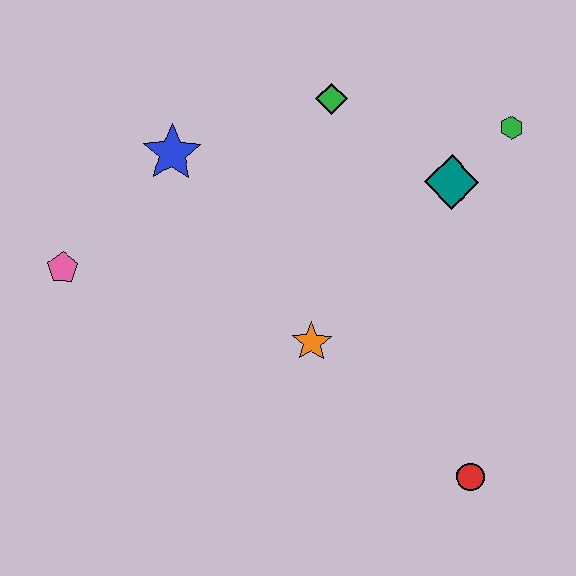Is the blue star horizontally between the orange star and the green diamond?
No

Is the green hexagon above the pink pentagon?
Yes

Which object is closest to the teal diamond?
The green hexagon is closest to the teal diamond.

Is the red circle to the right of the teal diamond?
Yes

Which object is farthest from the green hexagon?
The pink pentagon is farthest from the green hexagon.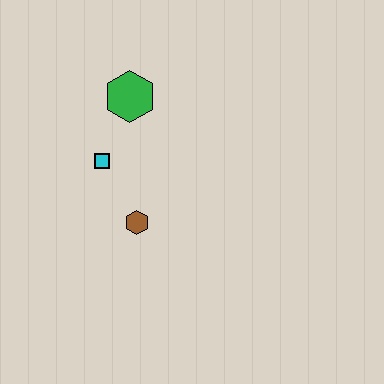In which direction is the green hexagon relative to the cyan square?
The green hexagon is above the cyan square.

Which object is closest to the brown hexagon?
The cyan square is closest to the brown hexagon.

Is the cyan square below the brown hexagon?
No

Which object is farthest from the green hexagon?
The brown hexagon is farthest from the green hexagon.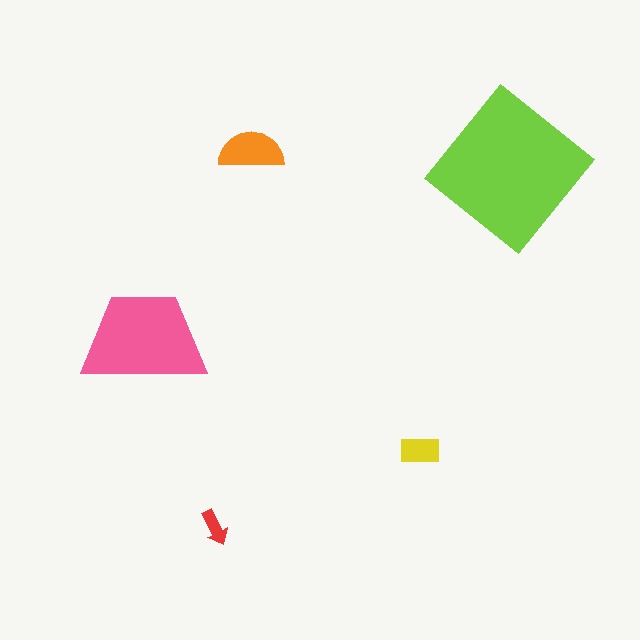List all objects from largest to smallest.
The lime diamond, the pink trapezoid, the orange semicircle, the yellow rectangle, the red arrow.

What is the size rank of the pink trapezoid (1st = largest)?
2nd.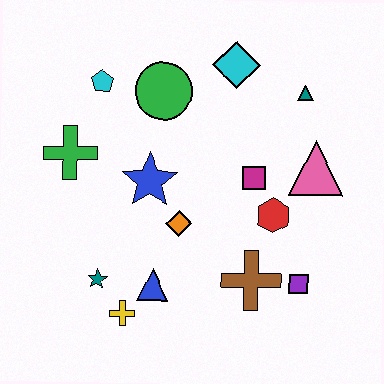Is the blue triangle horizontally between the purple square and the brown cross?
No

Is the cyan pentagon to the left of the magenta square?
Yes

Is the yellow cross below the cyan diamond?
Yes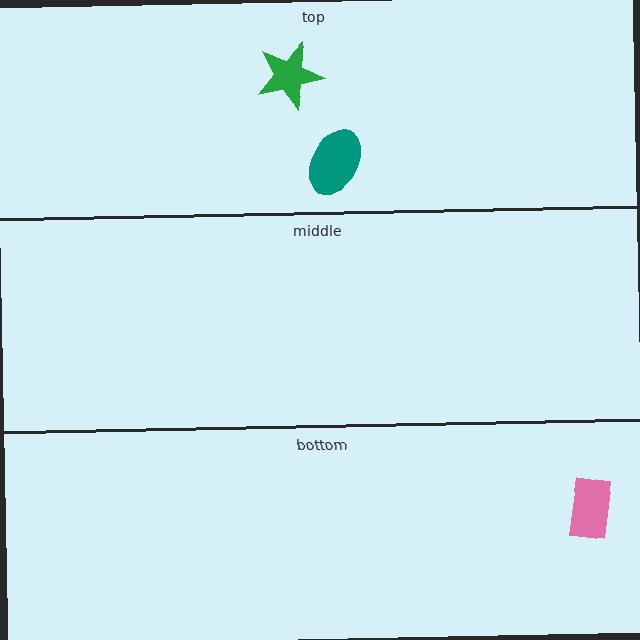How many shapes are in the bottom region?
1.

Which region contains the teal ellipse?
The top region.